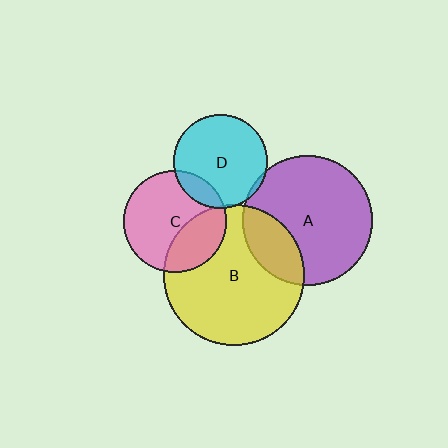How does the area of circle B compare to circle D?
Approximately 2.2 times.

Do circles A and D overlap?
Yes.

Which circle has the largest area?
Circle B (yellow).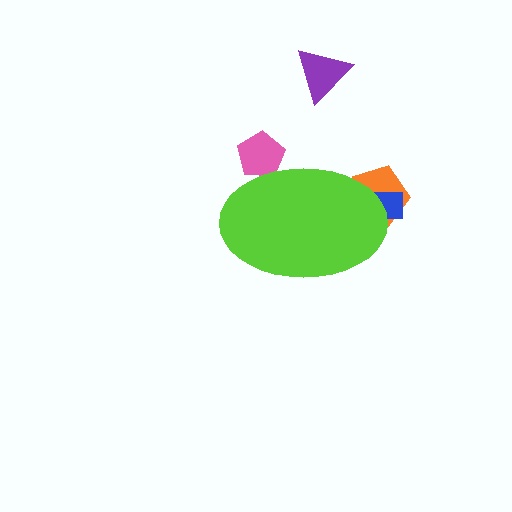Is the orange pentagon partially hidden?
Yes, the orange pentagon is partially hidden behind the lime ellipse.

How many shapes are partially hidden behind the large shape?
3 shapes are partially hidden.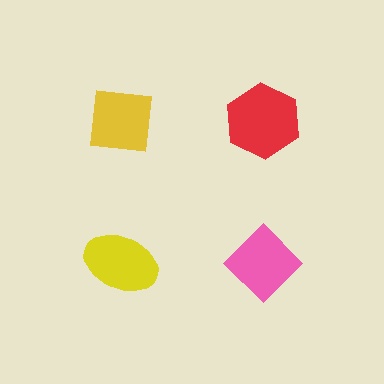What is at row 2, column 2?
A pink diamond.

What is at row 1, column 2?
A red hexagon.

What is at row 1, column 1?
A yellow square.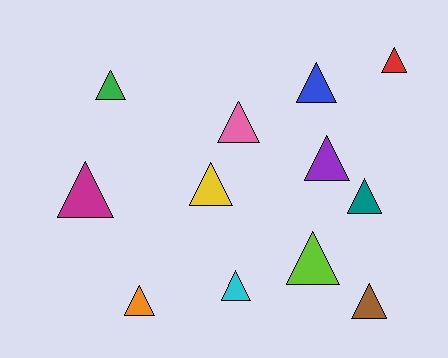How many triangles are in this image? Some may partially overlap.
There are 12 triangles.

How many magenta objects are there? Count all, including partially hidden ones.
There is 1 magenta object.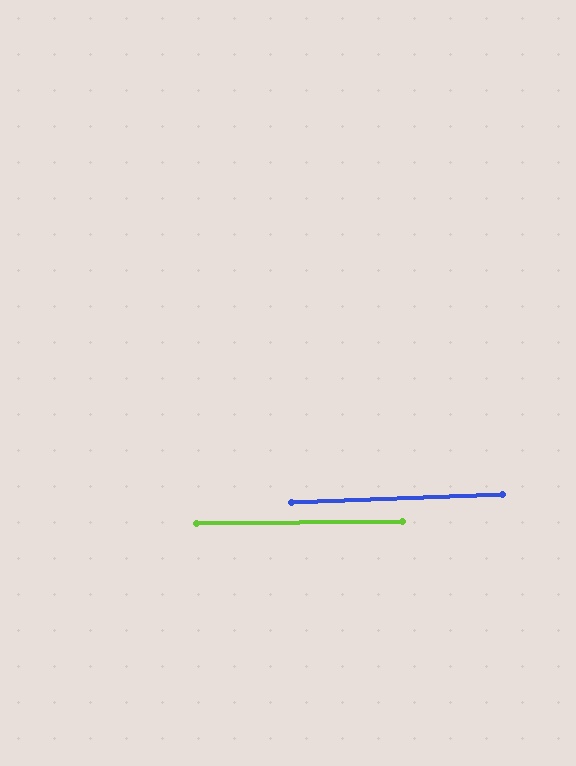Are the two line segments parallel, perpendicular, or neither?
Parallel — their directions differ by only 1.5°.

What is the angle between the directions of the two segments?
Approximately 2 degrees.